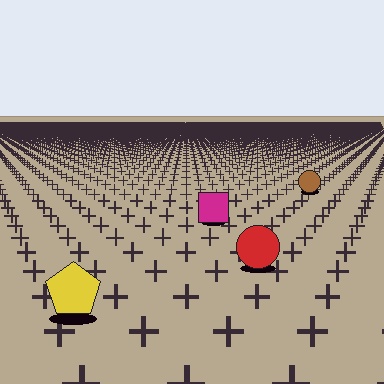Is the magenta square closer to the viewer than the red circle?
No. The red circle is closer — you can tell from the texture gradient: the ground texture is coarser near it.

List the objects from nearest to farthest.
From nearest to farthest: the yellow pentagon, the red circle, the magenta square, the brown circle.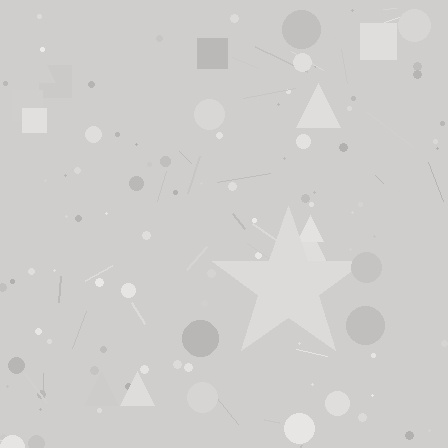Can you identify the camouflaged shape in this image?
The camouflaged shape is a star.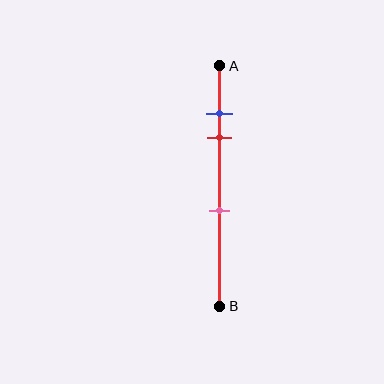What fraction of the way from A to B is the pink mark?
The pink mark is approximately 60% (0.6) of the way from A to B.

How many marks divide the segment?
There are 3 marks dividing the segment.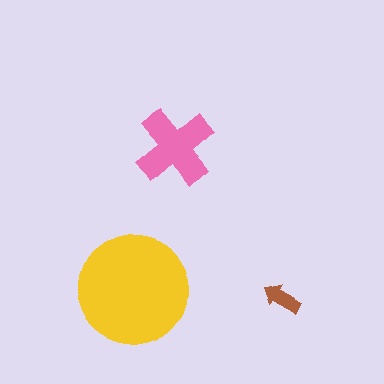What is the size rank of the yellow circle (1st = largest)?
1st.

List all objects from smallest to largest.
The brown arrow, the pink cross, the yellow circle.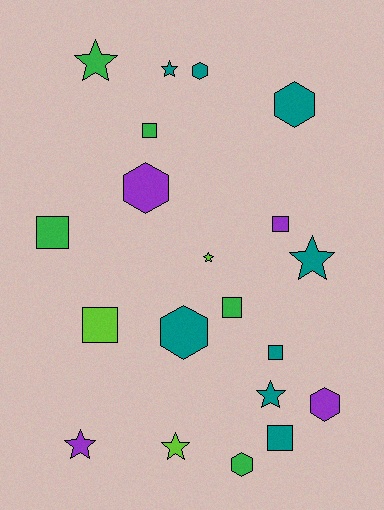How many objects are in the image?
There are 20 objects.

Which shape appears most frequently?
Star, with 7 objects.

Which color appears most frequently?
Teal, with 8 objects.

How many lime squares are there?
There is 1 lime square.